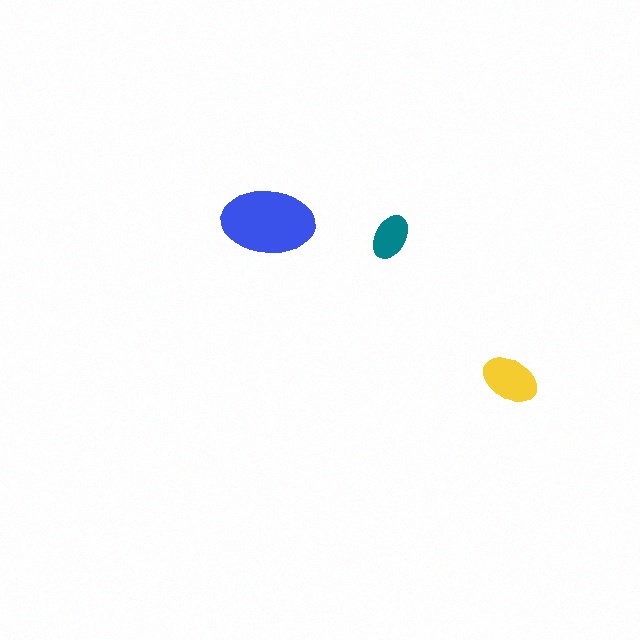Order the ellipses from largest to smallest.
the blue one, the yellow one, the teal one.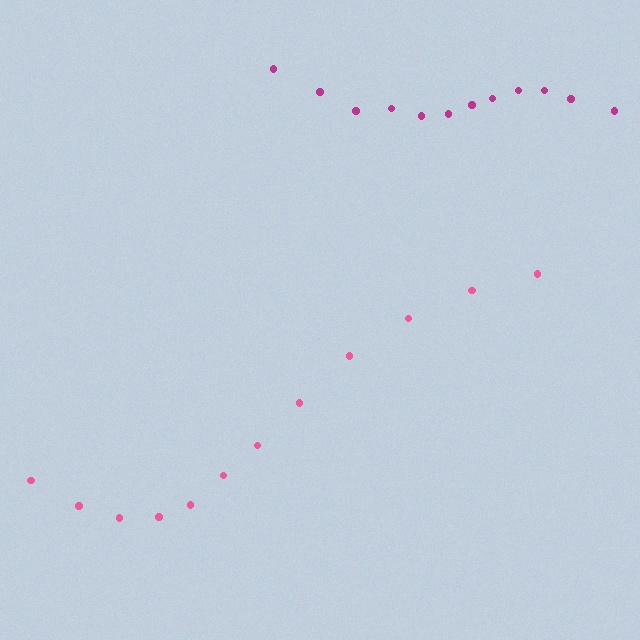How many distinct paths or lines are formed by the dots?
There are 2 distinct paths.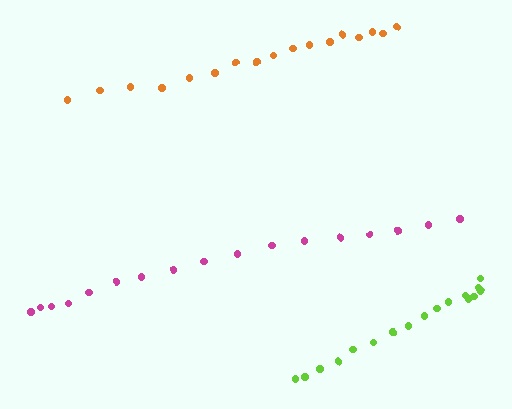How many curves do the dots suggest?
There are 3 distinct paths.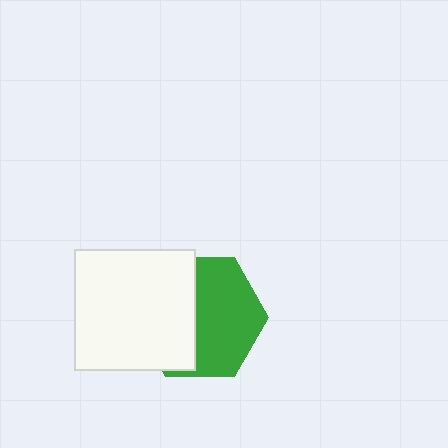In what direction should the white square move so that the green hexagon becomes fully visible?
The white square should move left. That is the shortest direction to clear the overlap and leave the green hexagon fully visible.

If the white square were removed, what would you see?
You would see the complete green hexagon.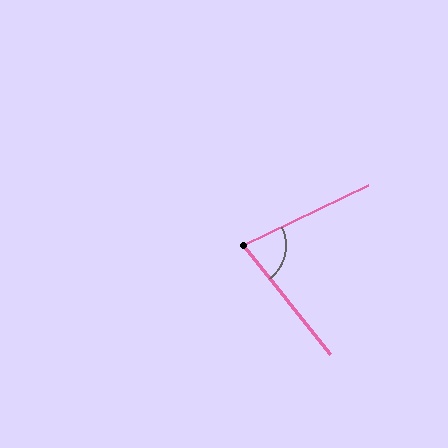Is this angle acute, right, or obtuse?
It is acute.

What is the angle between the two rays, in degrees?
Approximately 77 degrees.